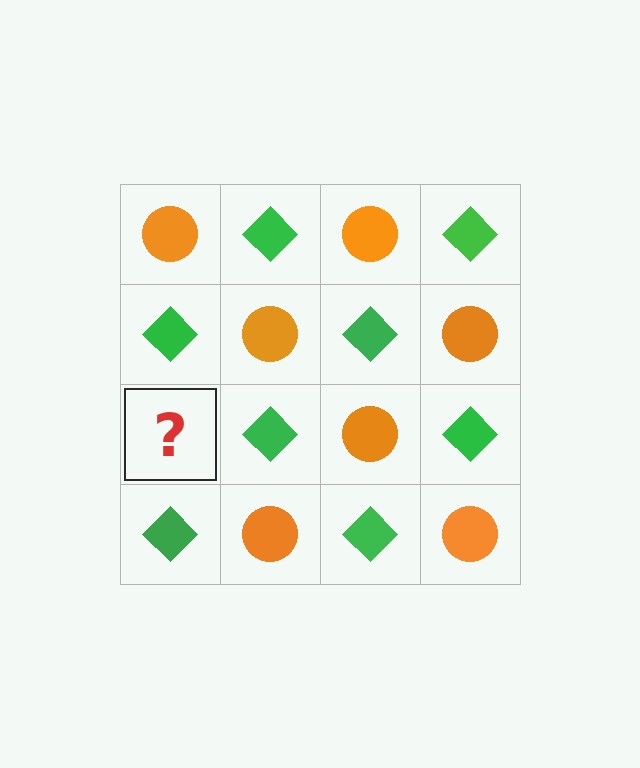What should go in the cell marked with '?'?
The missing cell should contain an orange circle.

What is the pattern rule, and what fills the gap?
The rule is that it alternates orange circle and green diamond in a checkerboard pattern. The gap should be filled with an orange circle.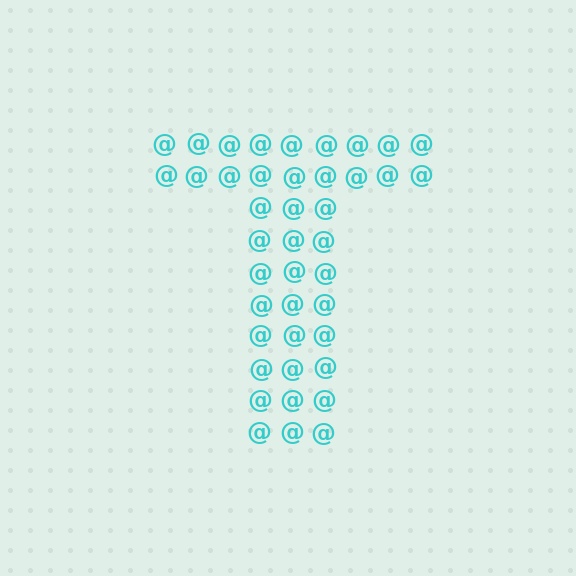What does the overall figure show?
The overall figure shows the letter T.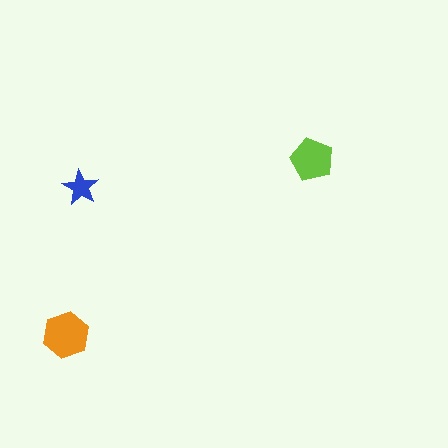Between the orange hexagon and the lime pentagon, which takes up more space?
The orange hexagon.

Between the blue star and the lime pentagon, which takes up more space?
The lime pentagon.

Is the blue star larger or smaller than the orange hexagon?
Smaller.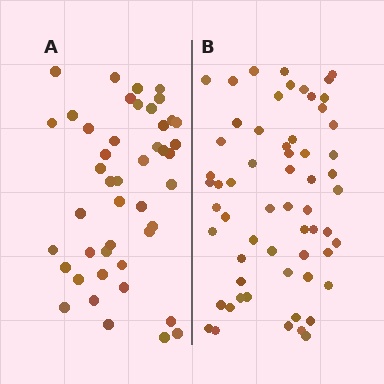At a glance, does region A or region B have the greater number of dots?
Region B (the right region) has more dots.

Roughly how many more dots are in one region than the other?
Region B has approximately 15 more dots than region A.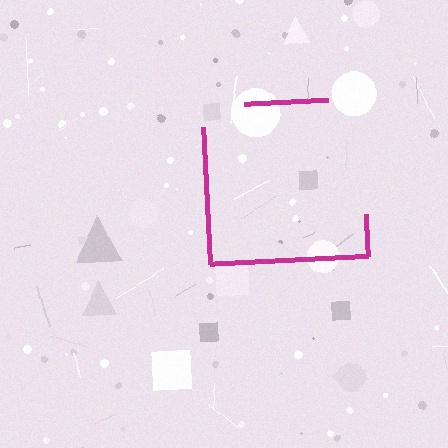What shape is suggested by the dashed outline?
The dashed outline suggests a square.